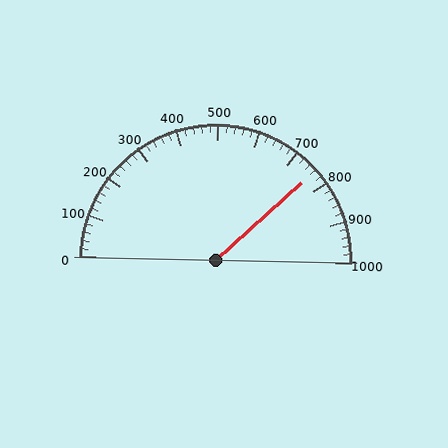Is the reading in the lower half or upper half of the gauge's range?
The reading is in the upper half of the range (0 to 1000).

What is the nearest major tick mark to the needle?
The nearest major tick mark is 800.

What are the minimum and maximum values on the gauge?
The gauge ranges from 0 to 1000.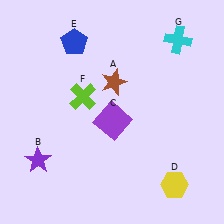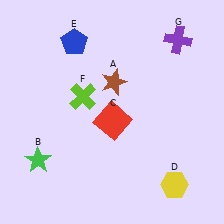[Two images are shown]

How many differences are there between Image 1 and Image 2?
There are 3 differences between the two images.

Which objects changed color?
B changed from purple to green. C changed from purple to red. G changed from cyan to purple.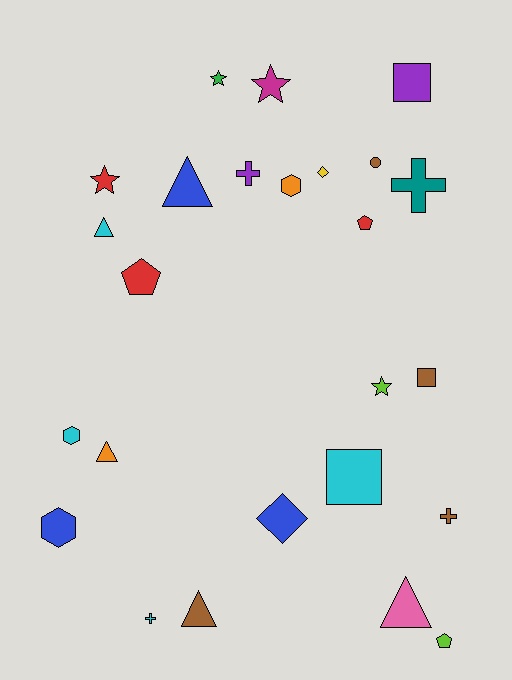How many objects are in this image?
There are 25 objects.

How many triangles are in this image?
There are 5 triangles.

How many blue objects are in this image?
There are 3 blue objects.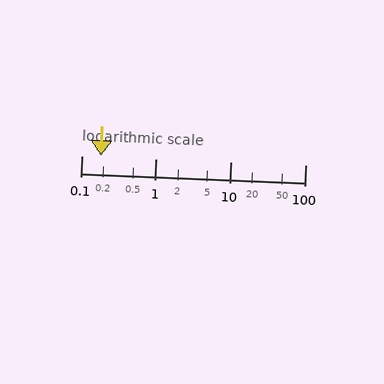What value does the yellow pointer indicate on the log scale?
The pointer indicates approximately 0.18.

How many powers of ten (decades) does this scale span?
The scale spans 3 decades, from 0.1 to 100.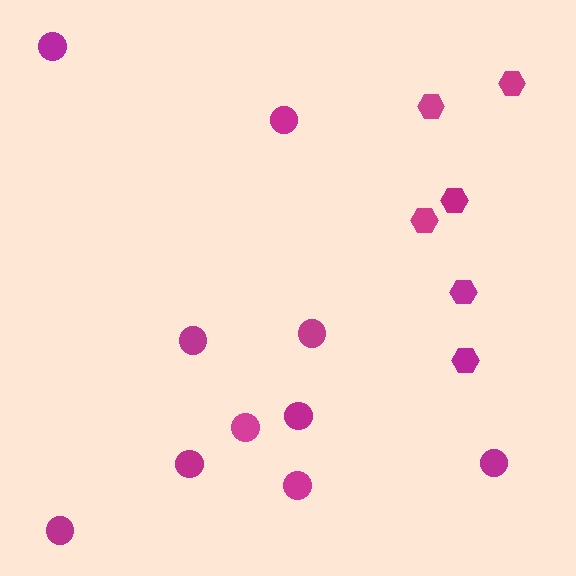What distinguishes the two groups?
There are 2 groups: one group of hexagons (6) and one group of circles (10).